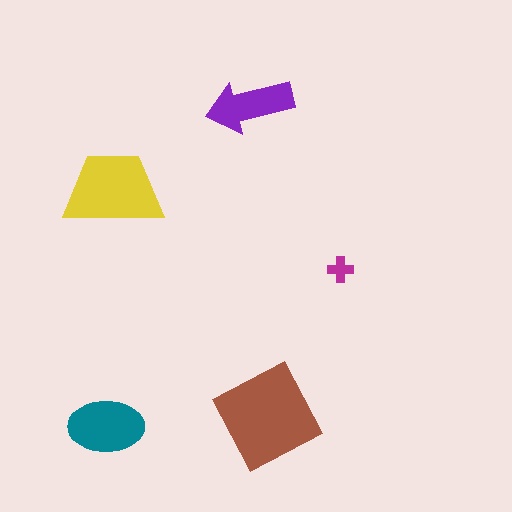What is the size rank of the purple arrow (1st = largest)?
4th.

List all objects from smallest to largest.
The magenta cross, the purple arrow, the teal ellipse, the yellow trapezoid, the brown square.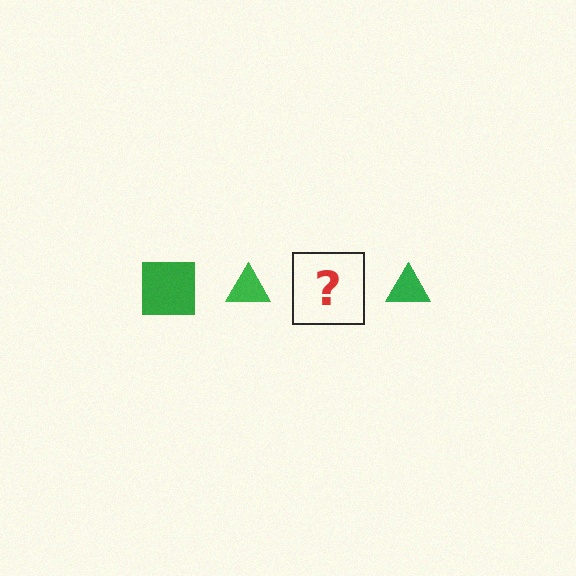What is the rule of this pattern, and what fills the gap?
The rule is that the pattern cycles through square, triangle shapes in green. The gap should be filled with a green square.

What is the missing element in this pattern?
The missing element is a green square.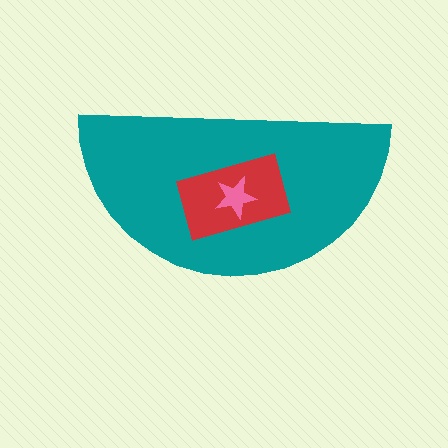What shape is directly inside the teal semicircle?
The red rectangle.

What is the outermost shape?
The teal semicircle.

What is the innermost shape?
The pink star.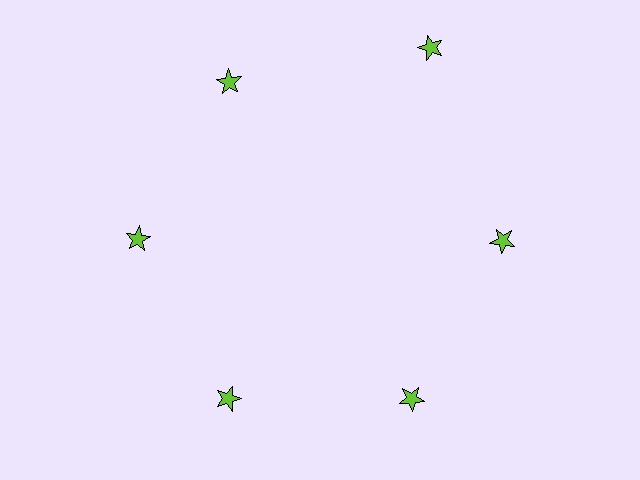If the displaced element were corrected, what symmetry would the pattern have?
It would have 6-fold rotational symmetry — the pattern would map onto itself every 60 degrees.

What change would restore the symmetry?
The symmetry would be restored by moving it inward, back onto the ring so that all 6 stars sit at equal angles and equal distance from the center.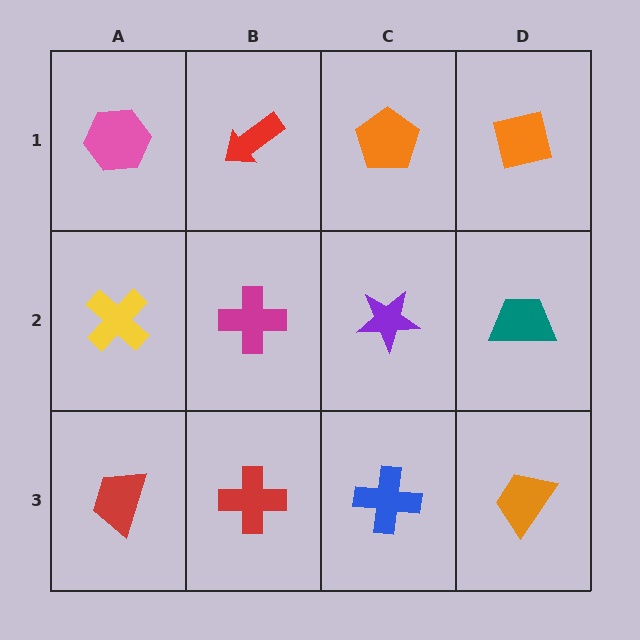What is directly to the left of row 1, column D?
An orange pentagon.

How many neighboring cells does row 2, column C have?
4.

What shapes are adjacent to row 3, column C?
A purple star (row 2, column C), a red cross (row 3, column B), an orange trapezoid (row 3, column D).